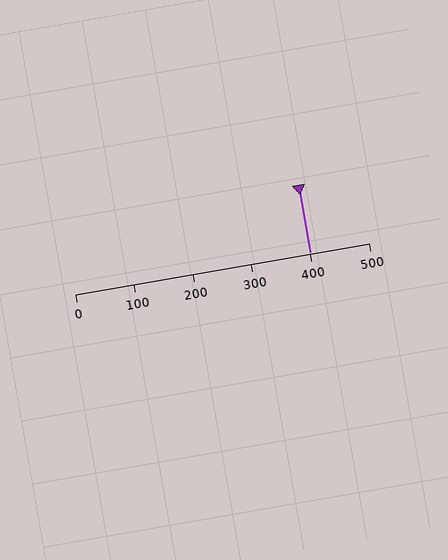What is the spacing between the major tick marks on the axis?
The major ticks are spaced 100 apart.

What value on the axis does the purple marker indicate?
The marker indicates approximately 400.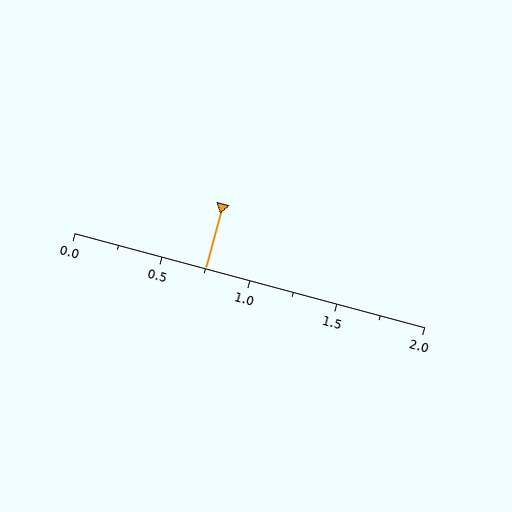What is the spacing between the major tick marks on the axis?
The major ticks are spaced 0.5 apart.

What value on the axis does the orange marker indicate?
The marker indicates approximately 0.75.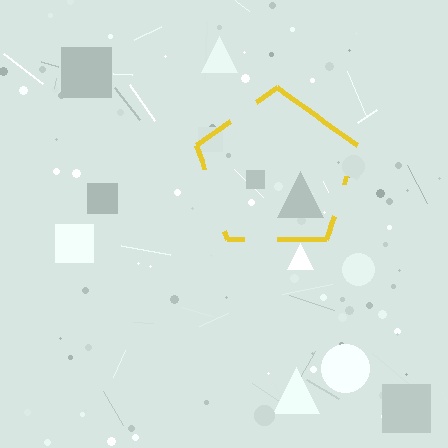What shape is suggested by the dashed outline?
The dashed outline suggests a pentagon.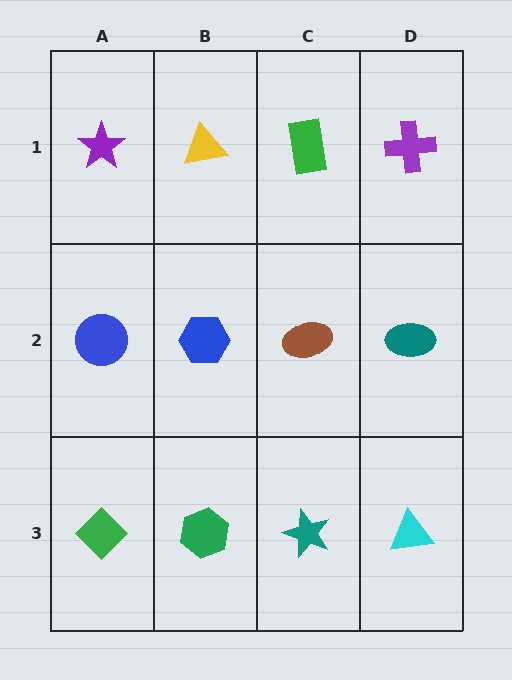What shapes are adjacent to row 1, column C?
A brown ellipse (row 2, column C), a yellow triangle (row 1, column B), a purple cross (row 1, column D).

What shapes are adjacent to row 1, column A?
A blue circle (row 2, column A), a yellow triangle (row 1, column B).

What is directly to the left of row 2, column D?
A brown ellipse.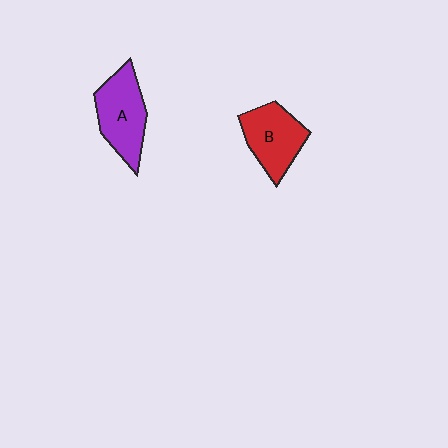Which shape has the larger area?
Shape A (purple).